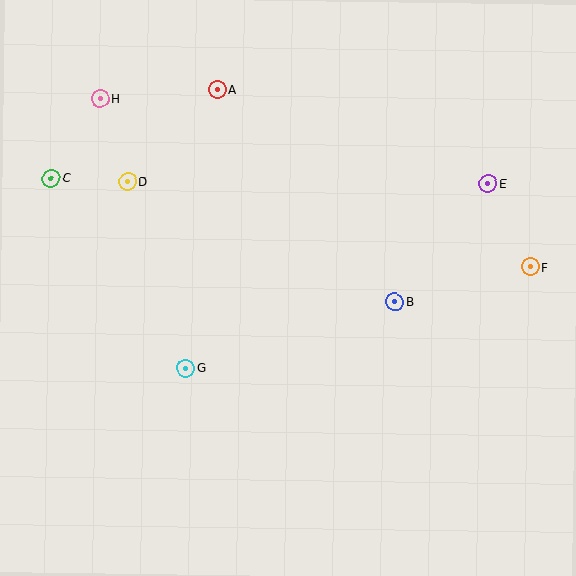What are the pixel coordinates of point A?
Point A is at (217, 90).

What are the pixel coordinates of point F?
Point F is at (530, 267).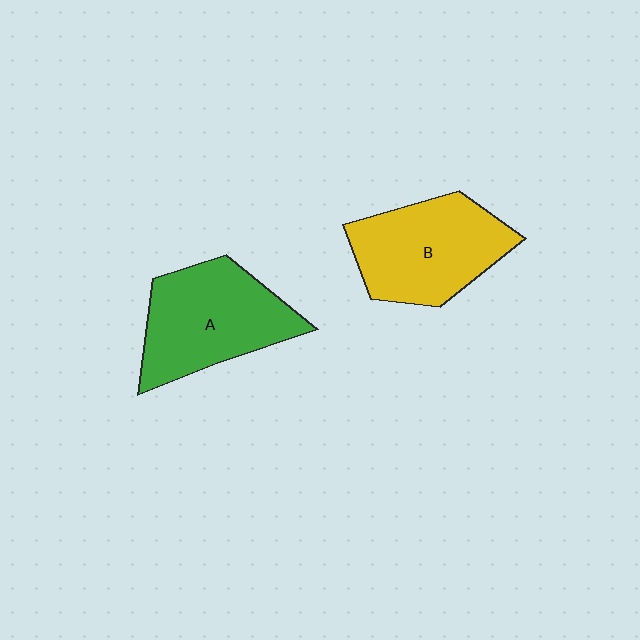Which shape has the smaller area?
Shape B (yellow).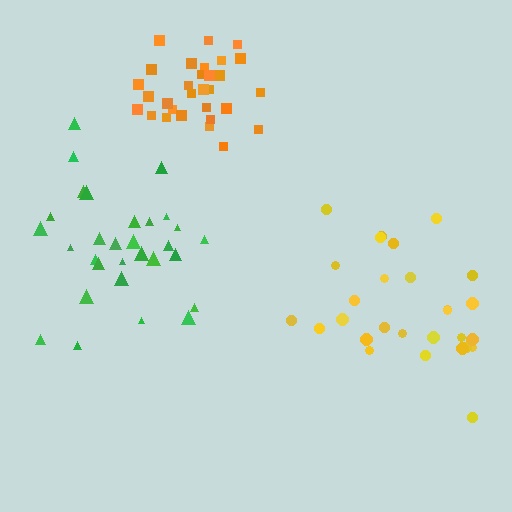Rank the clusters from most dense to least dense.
orange, green, yellow.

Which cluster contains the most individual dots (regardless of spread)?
Orange (30).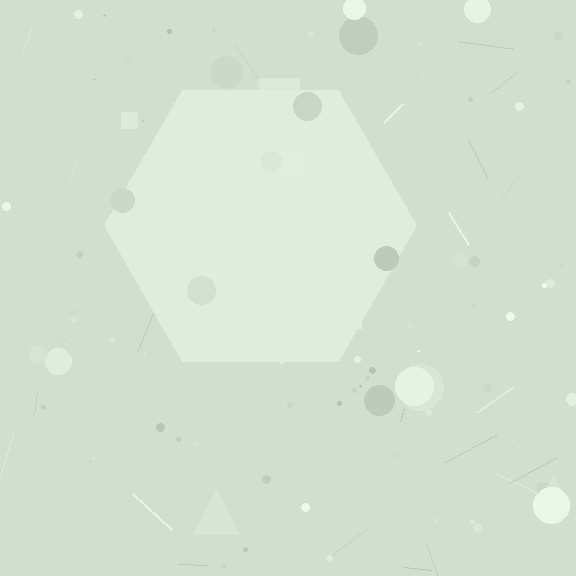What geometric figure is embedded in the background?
A hexagon is embedded in the background.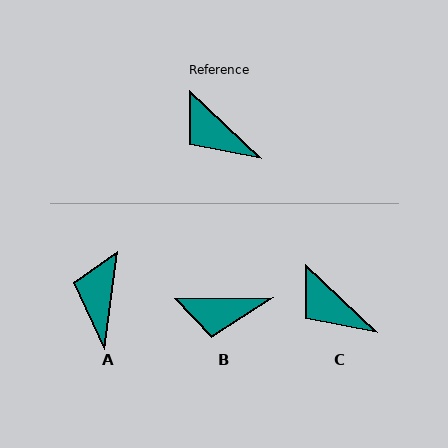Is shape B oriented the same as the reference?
No, it is off by about 44 degrees.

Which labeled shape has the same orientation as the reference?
C.